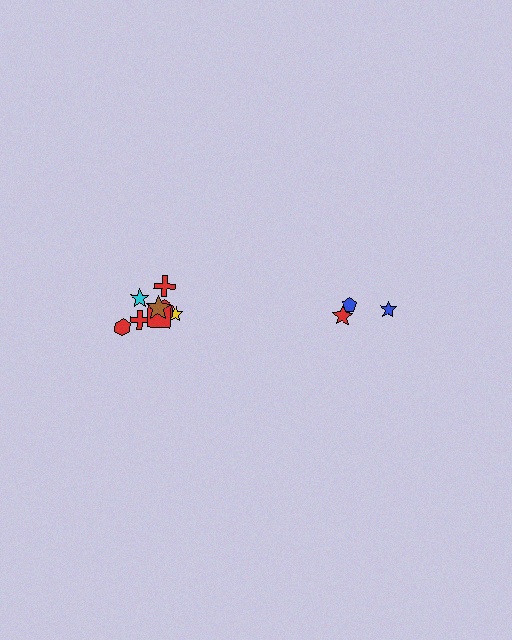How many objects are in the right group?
There are 3 objects.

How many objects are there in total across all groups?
There are 11 objects.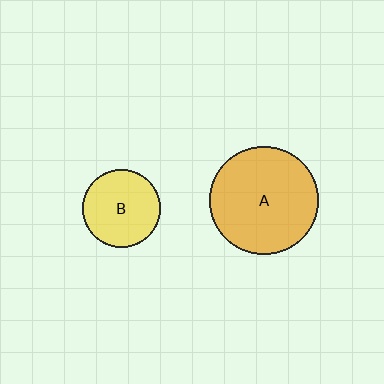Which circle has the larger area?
Circle A (orange).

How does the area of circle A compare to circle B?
Approximately 2.0 times.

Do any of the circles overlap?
No, none of the circles overlap.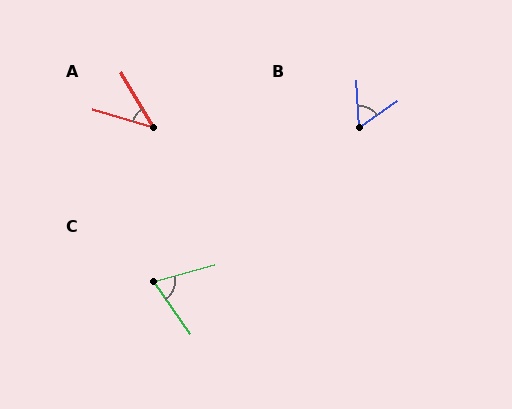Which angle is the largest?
C, at approximately 70 degrees.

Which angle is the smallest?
A, at approximately 43 degrees.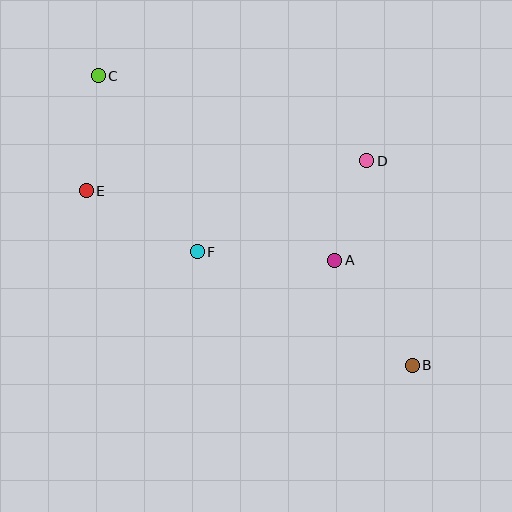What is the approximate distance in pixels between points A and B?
The distance between A and B is approximately 131 pixels.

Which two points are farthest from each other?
Points B and C are farthest from each other.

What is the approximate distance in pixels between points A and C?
The distance between A and C is approximately 300 pixels.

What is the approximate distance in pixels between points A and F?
The distance between A and F is approximately 138 pixels.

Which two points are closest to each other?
Points A and D are closest to each other.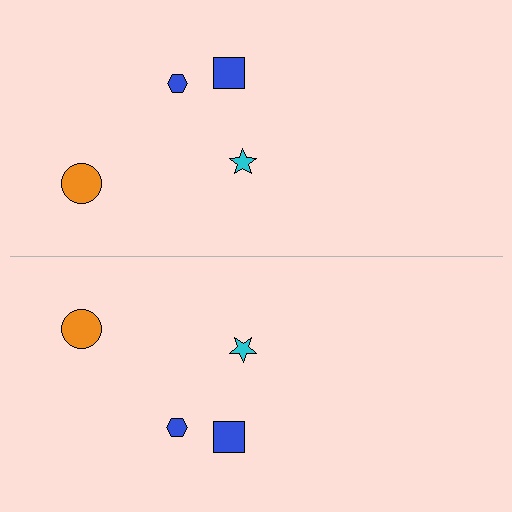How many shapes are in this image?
There are 8 shapes in this image.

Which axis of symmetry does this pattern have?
The pattern has a horizontal axis of symmetry running through the center of the image.